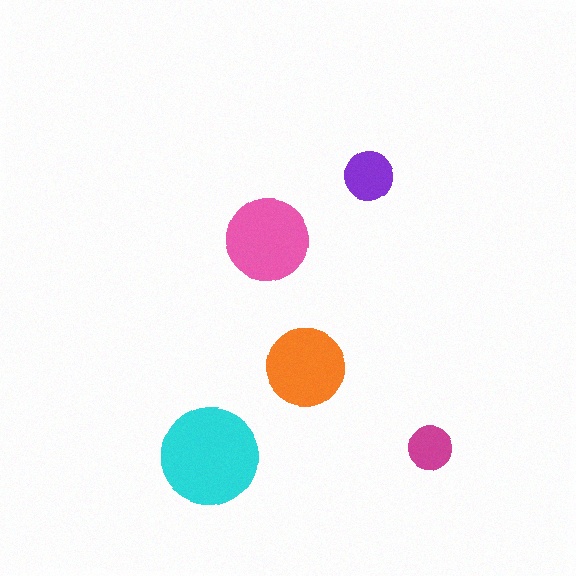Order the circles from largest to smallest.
the cyan one, the pink one, the orange one, the purple one, the magenta one.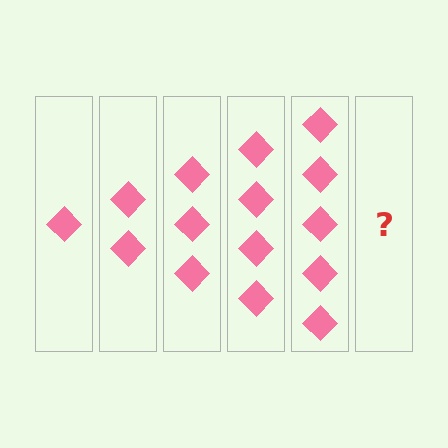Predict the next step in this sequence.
The next step is 6 diamonds.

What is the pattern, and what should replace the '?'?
The pattern is that each step adds one more diamond. The '?' should be 6 diamonds.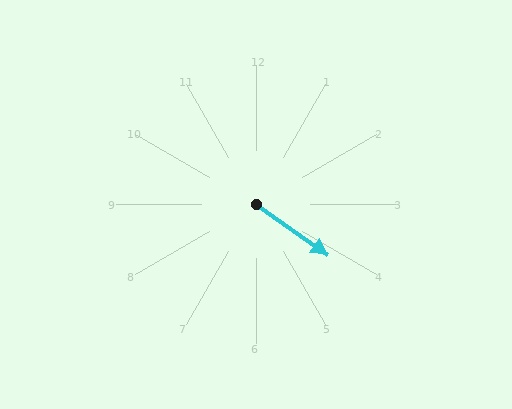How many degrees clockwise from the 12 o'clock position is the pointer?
Approximately 125 degrees.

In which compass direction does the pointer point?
Southeast.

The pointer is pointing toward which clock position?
Roughly 4 o'clock.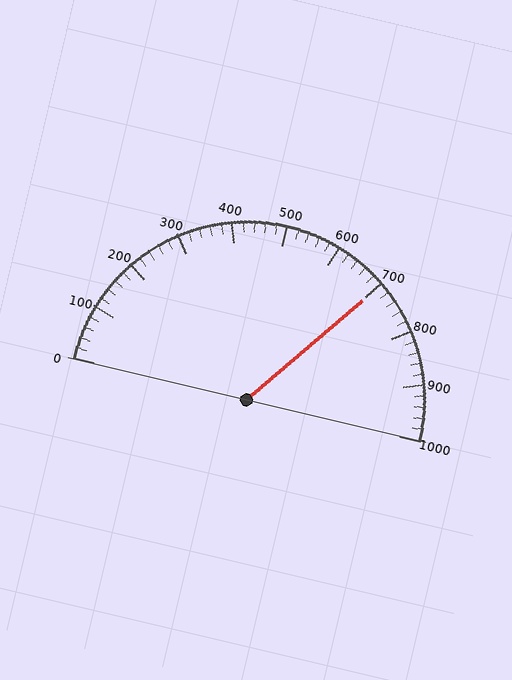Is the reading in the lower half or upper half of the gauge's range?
The reading is in the upper half of the range (0 to 1000).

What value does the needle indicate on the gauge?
The needle indicates approximately 700.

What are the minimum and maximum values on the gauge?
The gauge ranges from 0 to 1000.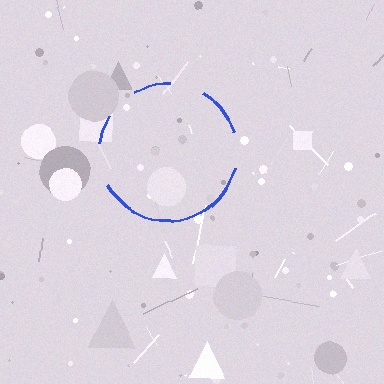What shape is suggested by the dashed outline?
The dashed outline suggests a circle.